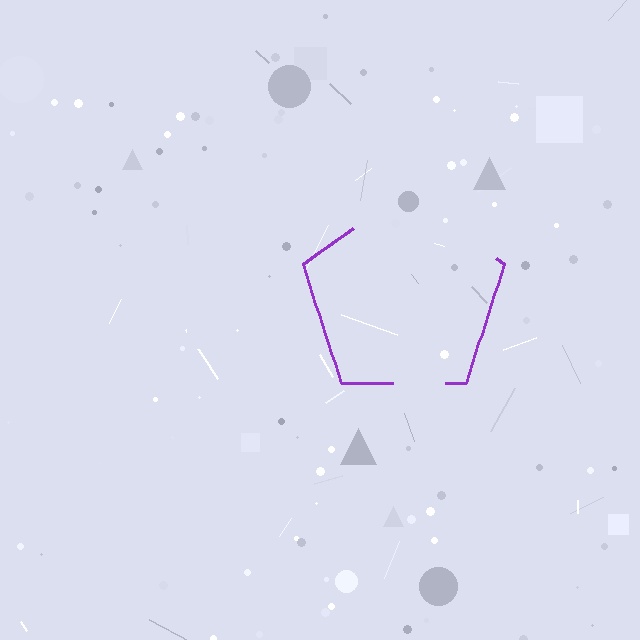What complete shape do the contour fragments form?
The contour fragments form a pentagon.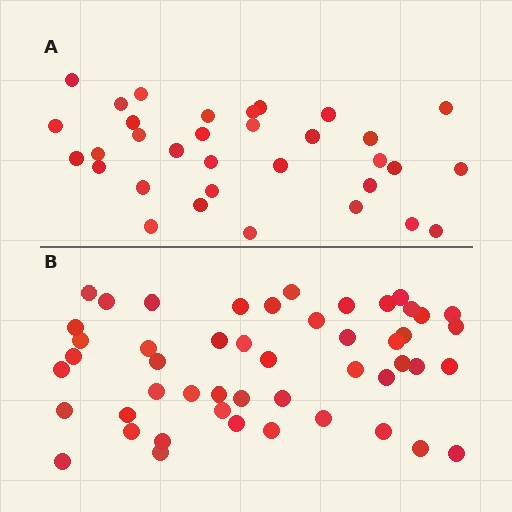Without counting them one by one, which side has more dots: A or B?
Region B (the bottom region) has more dots.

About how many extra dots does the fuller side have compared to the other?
Region B has approximately 15 more dots than region A.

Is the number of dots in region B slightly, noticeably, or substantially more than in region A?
Region B has substantially more. The ratio is roughly 1.5 to 1.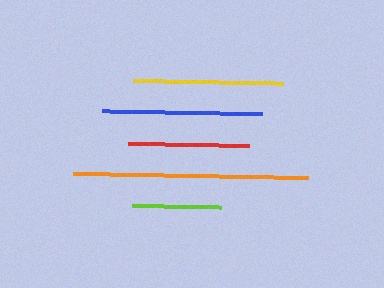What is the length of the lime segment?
The lime segment is approximately 88 pixels long.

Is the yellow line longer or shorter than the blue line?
The blue line is longer than the yellow line.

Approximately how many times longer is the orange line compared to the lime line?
The orange line is approximately 2.7 times the length of the lime line.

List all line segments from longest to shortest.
From longest to shortest: orange, blue, yellow, red, lime.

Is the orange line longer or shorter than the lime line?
The orange line is longer than the lime line.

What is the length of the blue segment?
The blue segment is approximately 160 pixels long.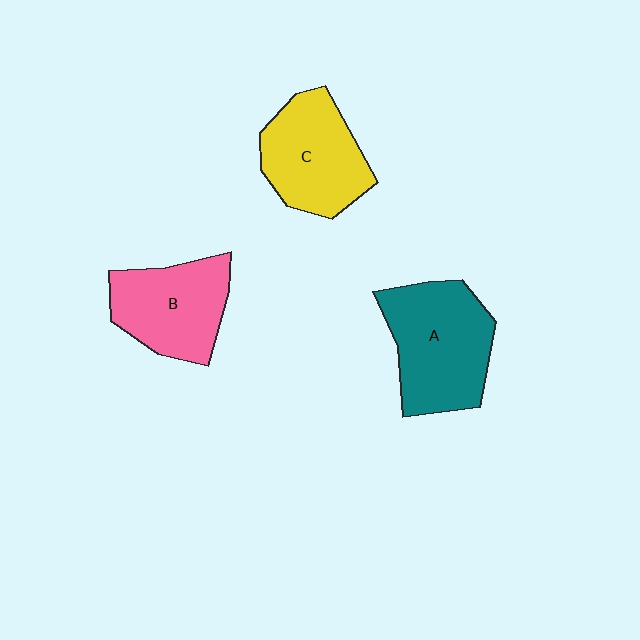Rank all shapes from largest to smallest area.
From largest to smallest: A (teal), C (yellow), B (pink).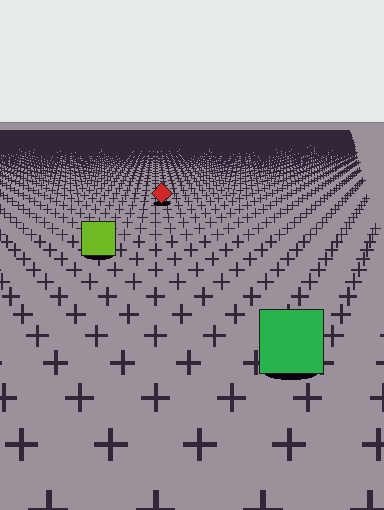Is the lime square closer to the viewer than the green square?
No. The green square is closer — you can tell from the texture gradient: the ground texture is coarser near it.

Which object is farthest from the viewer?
The red diamond is farthest from the viewer. It appears smaller and the ground texture around it is denser.